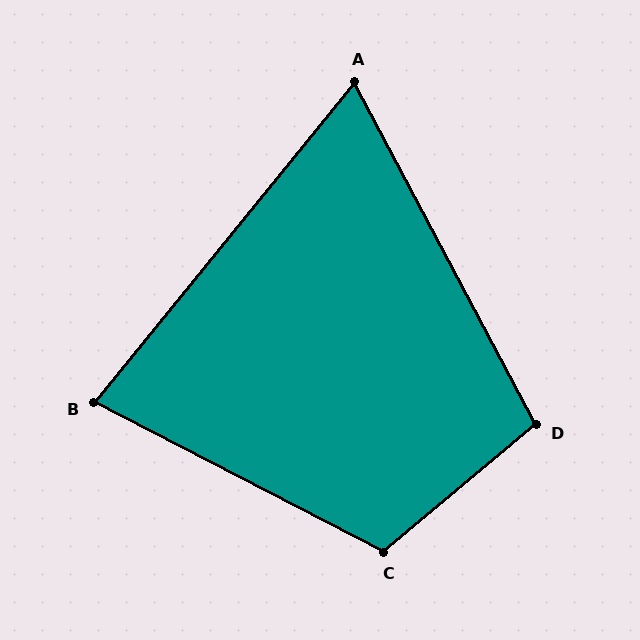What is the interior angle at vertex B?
Approximately 78 degrees (acute).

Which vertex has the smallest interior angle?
A, at approximately 67 degrees.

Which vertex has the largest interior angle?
C, at approximately 113 degrees.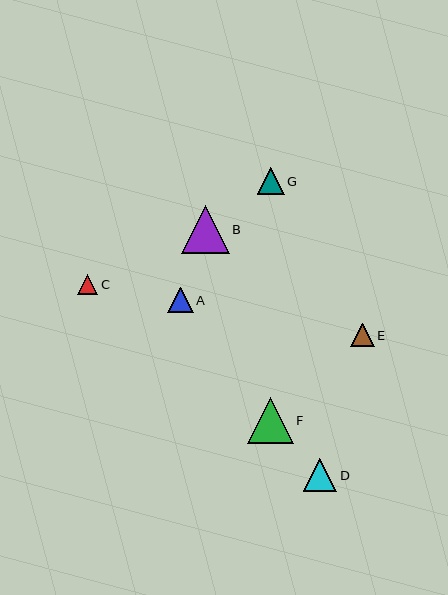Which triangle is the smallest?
Triangle C is the smallest with a size of approximately 21 pixels.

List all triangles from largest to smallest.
From largest to smallest: B, F, D, G, A, E, C.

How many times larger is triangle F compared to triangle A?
Triangle F is approximately 1.8 times the size of triangle A.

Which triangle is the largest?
Triangle B is the largest with a size of approximately 47 pixels.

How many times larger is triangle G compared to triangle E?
Triangle G is approximately 1.1 times the size of triangle E.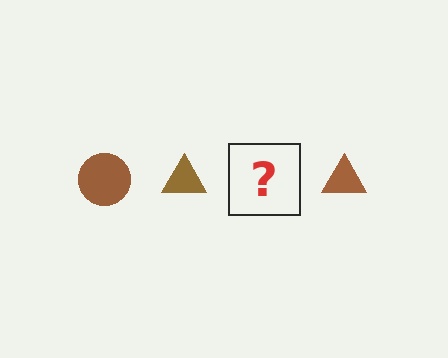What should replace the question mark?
The question mark should be replaced with a brown circle.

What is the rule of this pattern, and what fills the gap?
The rule is that the pattern cycles through circle, triangle shapes in brown. The gap should be filled with a brown circle.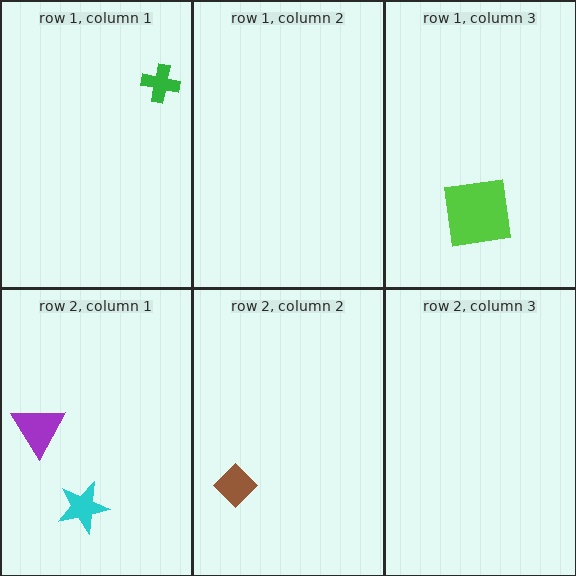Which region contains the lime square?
The row 1, column 3 region.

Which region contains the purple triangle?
The row 2, column 1 region.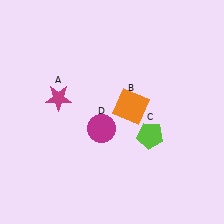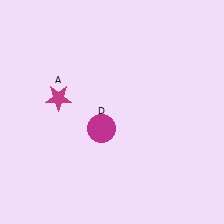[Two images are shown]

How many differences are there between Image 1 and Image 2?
There are 2 differences between the two images.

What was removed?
The lime pentagon (C), the orange square (B) were removed in Image 2.